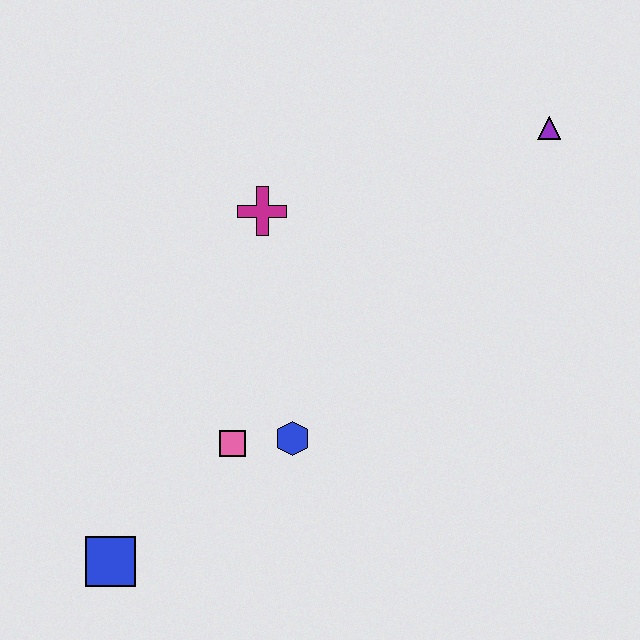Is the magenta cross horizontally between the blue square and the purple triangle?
Yes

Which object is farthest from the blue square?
The purple triangle is farthest from the blue square.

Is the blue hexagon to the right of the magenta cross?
Yes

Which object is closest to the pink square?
The blue hexagon is closest to the pink square.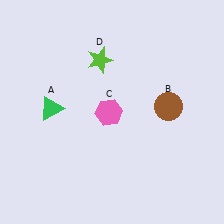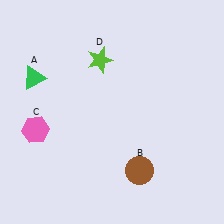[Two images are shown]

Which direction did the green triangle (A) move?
The green triangle (A) moved up.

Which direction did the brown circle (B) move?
The brown circle (B) moved down.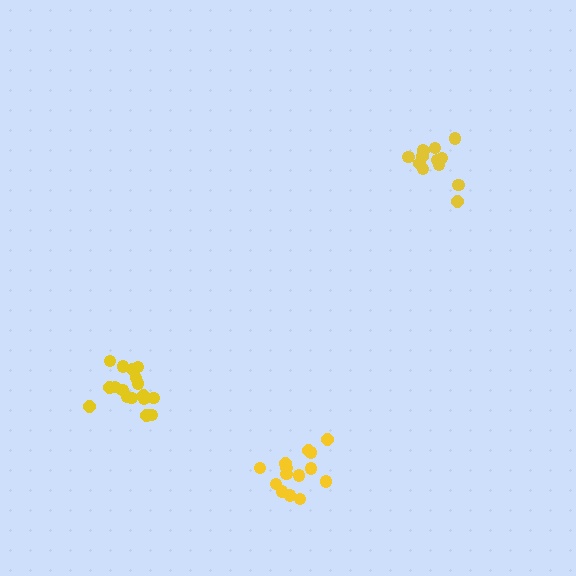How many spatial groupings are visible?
There are 3 spatial groupings.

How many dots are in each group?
Group 1: 17 dots, Group 2: 14 dots, Group 3: 14 dots (45 total).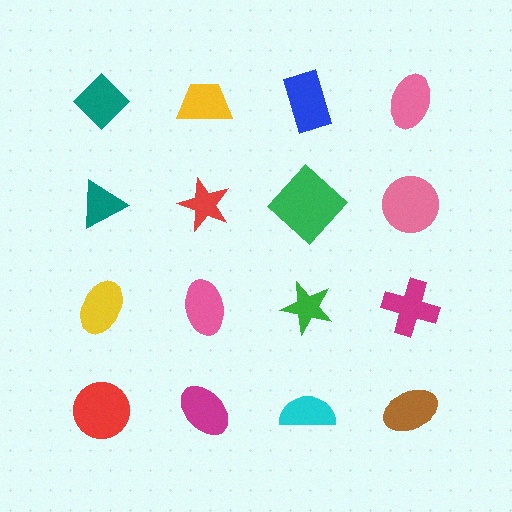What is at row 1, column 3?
A blue rectangle.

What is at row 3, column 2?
A pink ellipse.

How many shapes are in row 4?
4 shapes.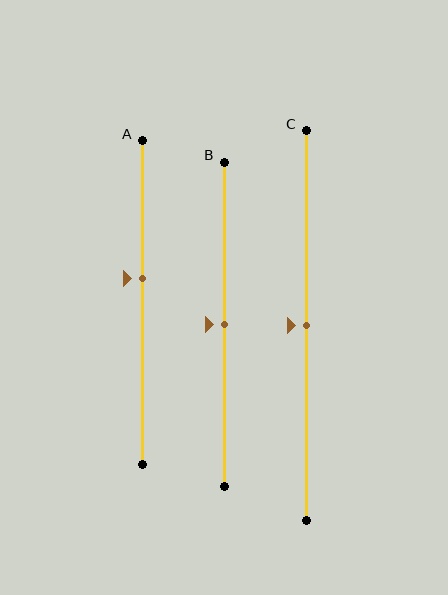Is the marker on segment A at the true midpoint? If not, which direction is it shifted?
No, the marker on segment A is shifted upward by about 8% of the segment length.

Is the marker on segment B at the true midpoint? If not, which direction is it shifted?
Yes, the marker on segment B is at the true midpoint.